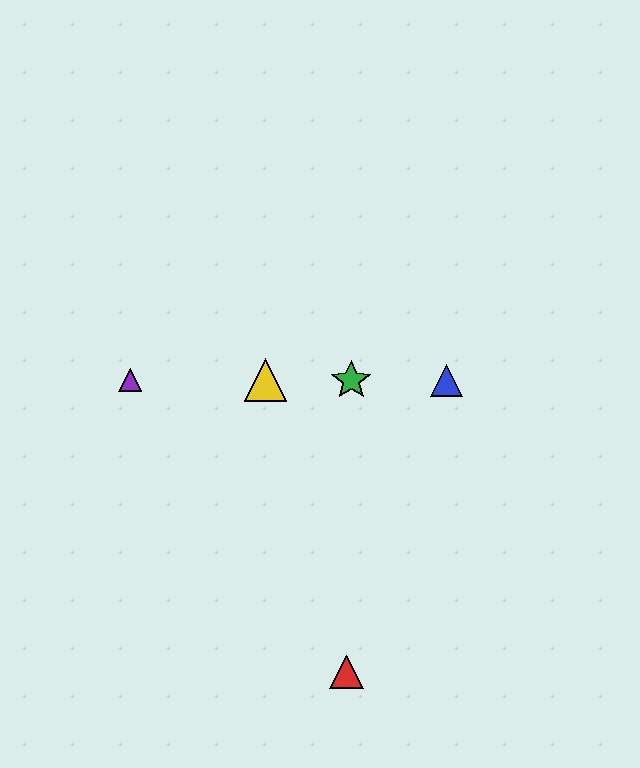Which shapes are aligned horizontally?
The blue triangle, the green star, the yellow triangle, the purple triangle are aligned horizontally.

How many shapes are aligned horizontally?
4 shapes (the blue triangle, the green star, the yellow triangle, the purple triangle) are aligned horizontally.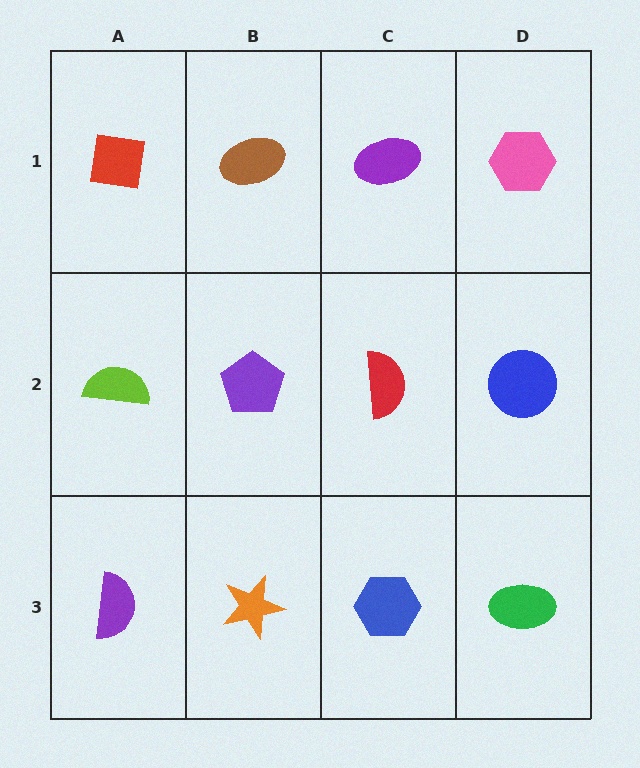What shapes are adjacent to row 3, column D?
A blue circle (row 2, column D), a blue hexagon (row 3, column C).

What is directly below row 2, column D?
A green ellipse.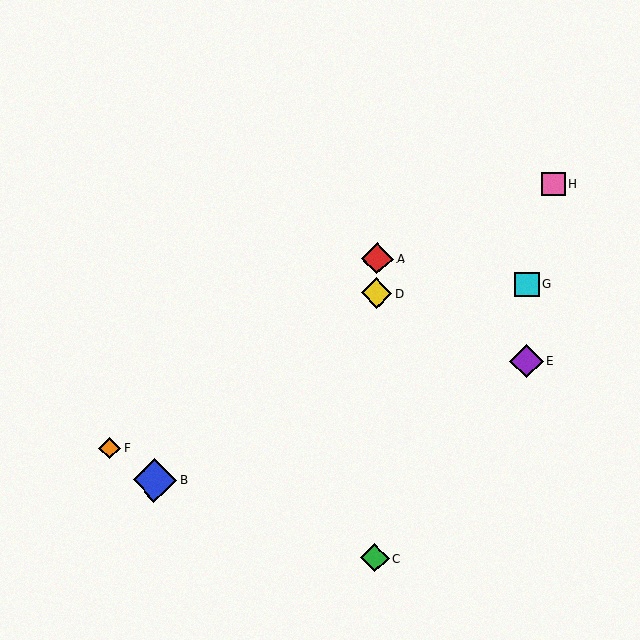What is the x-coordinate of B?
Object B is at x≈155.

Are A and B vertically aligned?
No, A is at x≈377 and B is at x≈155.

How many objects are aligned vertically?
3 objects (A, C, D) are aligned vertically.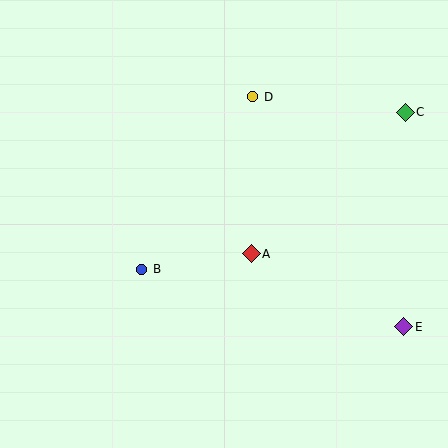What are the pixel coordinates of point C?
Point C is at (405, 112).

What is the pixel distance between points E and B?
The distance between E and B is 268 pixels.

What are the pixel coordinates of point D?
Point D is at (253, 97).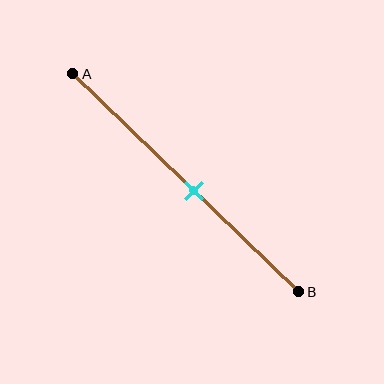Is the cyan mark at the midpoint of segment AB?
No, the mark is at about 55% from A, not at the 50% midpoint.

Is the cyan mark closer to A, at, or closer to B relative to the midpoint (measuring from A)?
The cyan mark is closer to point B than the midpoint of segment AB.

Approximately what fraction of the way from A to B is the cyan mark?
The cyan mark is approximately 55% of the way from A to B.